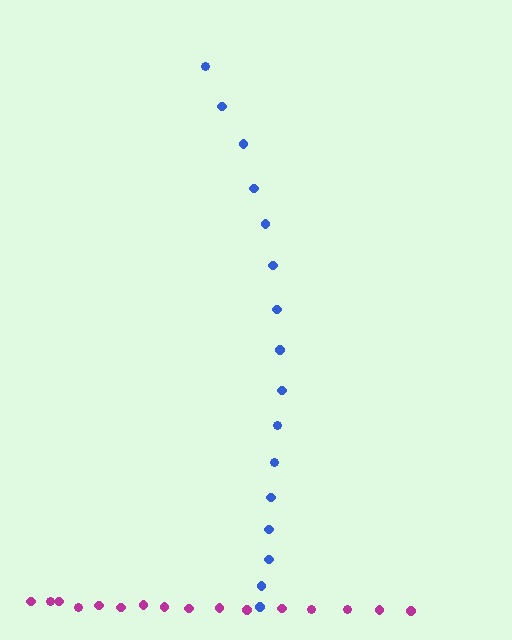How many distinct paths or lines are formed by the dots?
There are 2 distinct paths.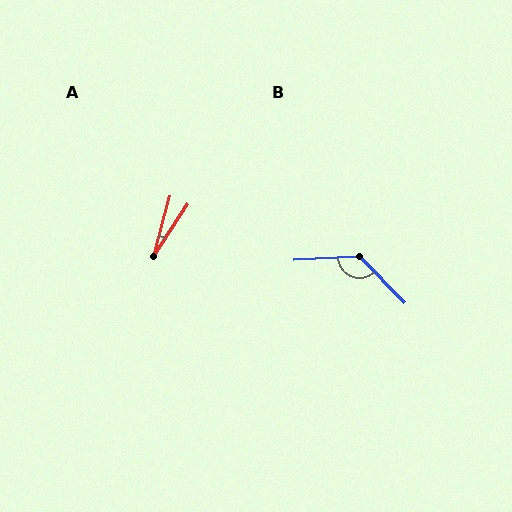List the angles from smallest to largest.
A (19°), B (131°).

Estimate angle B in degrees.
Approximately 131 degrees.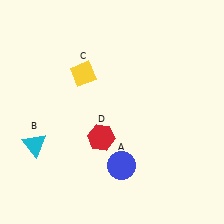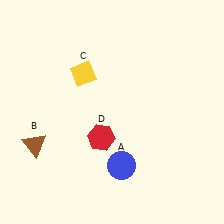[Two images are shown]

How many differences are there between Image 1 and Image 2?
There is 1 difference between the two images.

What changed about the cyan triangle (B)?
In Image 1, B is cyan. In Image 2, it changed to brown.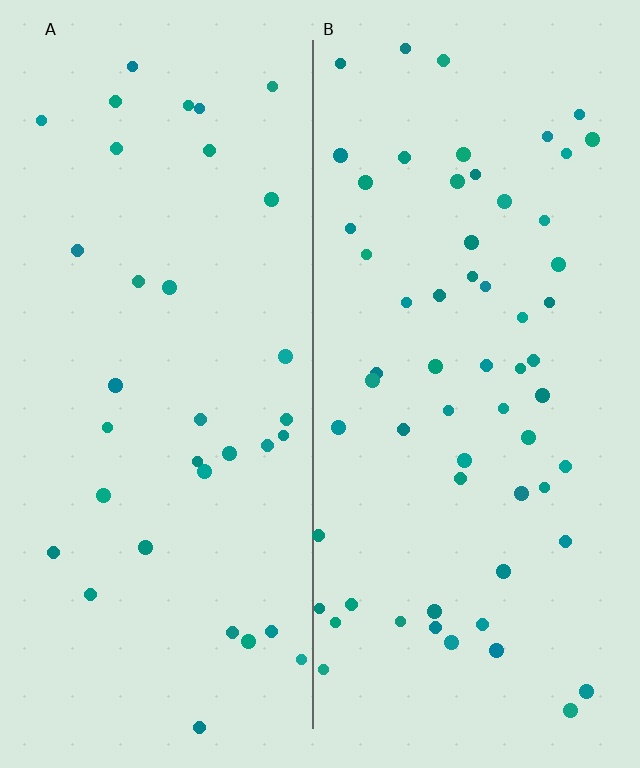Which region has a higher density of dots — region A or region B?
B (the right).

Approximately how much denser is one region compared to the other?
Approximately 1.7× — region B over region A.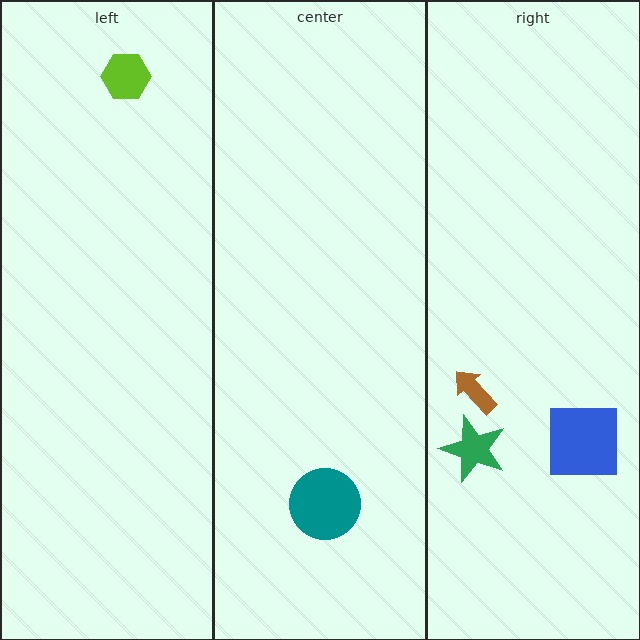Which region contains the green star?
The right region.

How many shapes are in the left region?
1.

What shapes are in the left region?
The lime hexagon.